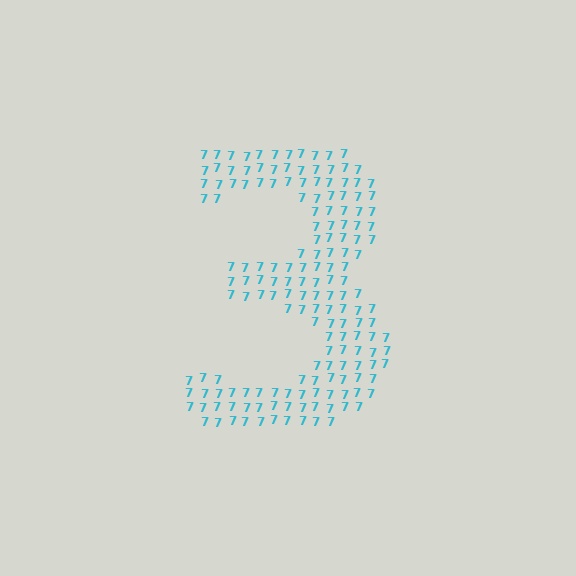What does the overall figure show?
The overall figure shows the digit 3.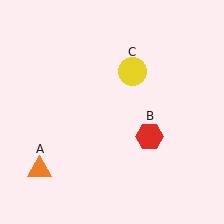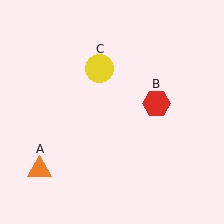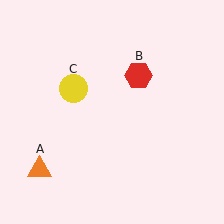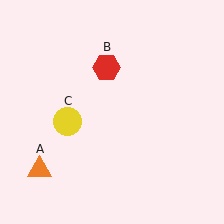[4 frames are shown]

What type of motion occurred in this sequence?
The red hexagon (object B), yellow circle (object C) rotated counterclockwise around the center of the scene.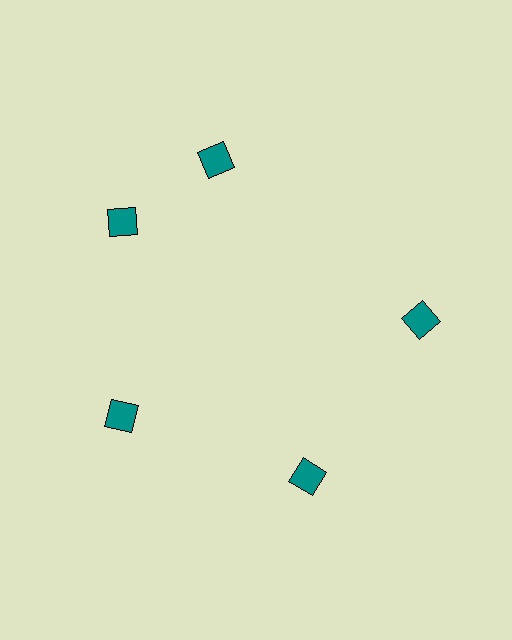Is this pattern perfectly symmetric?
No. The 5 teal diamonds are arranged in a ring, but one element near the 1 o'clock position is rotated out of alignment along the ring, breaking the 5-fold rotational symmetry.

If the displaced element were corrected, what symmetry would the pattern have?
It would have 5-fold rotational symmetry — the pattern would map onto itself every 72 degrees.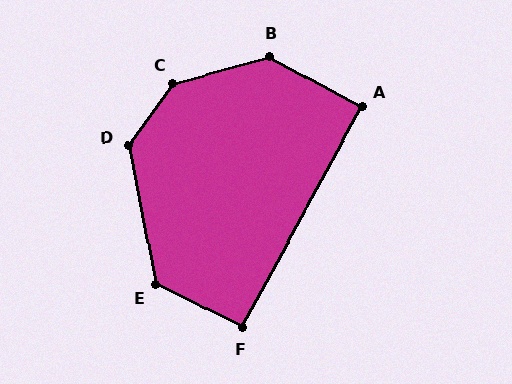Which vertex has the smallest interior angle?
A, at approximately 90 degrees.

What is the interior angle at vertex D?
Approximately 132 degrees (obtuse).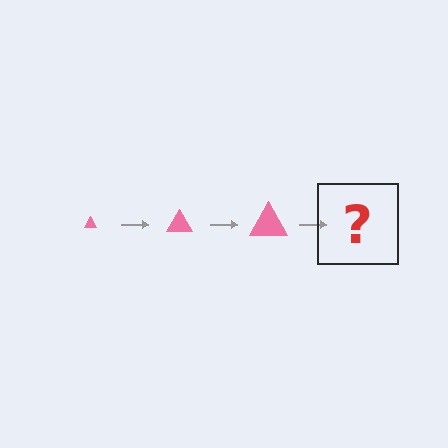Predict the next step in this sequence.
The next step is a pink triangle, larger than the previous one.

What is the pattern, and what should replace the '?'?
The pattern is that the triangle gets progressively larger each step. The '?' should be a pink triangle, larger than the previous one.